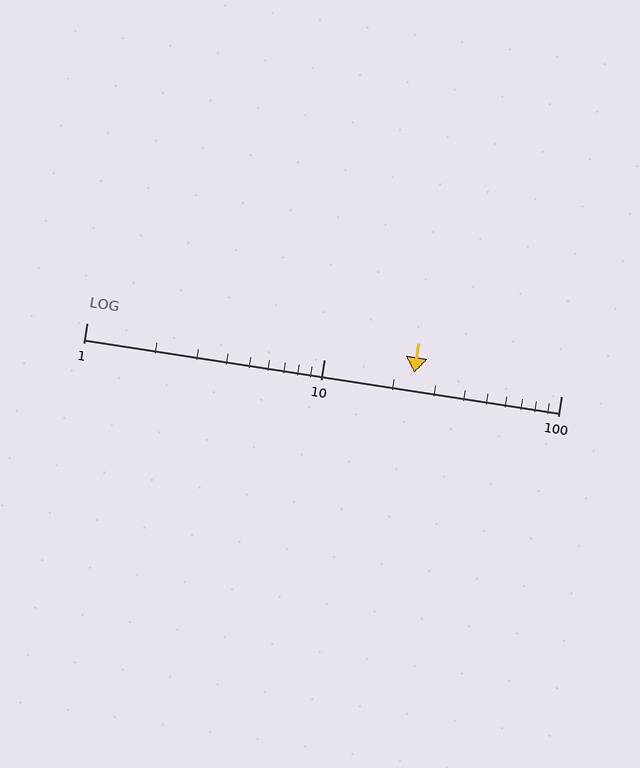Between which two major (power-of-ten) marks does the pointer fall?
The pointer is between 10 and 100.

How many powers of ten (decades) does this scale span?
The scale spans 2 decades, from 1 to 100.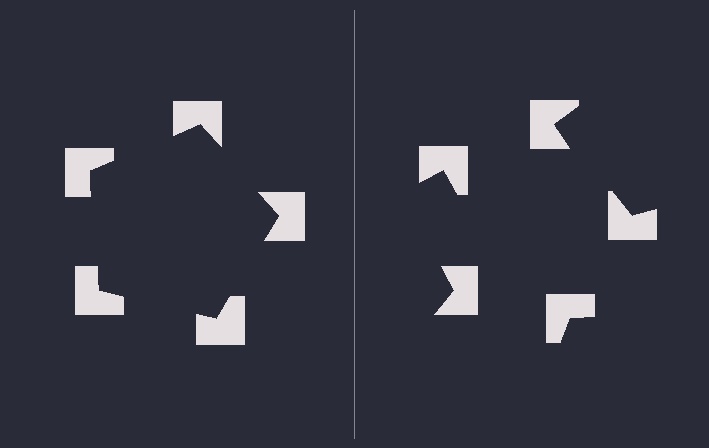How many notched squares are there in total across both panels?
10 — 5 on each side.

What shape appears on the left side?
An illusory pentagon.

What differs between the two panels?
The notched squares are positioned identically on both sides; only the wedge orientations differ. On the left they align to a pentagon; on the right they are misaligned.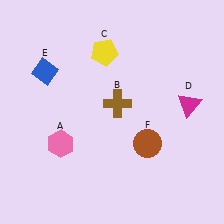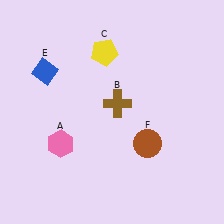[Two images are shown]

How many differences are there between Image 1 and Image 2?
There is 1 difference between the two images.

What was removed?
The magenta triangle (D) was removed in Image 2.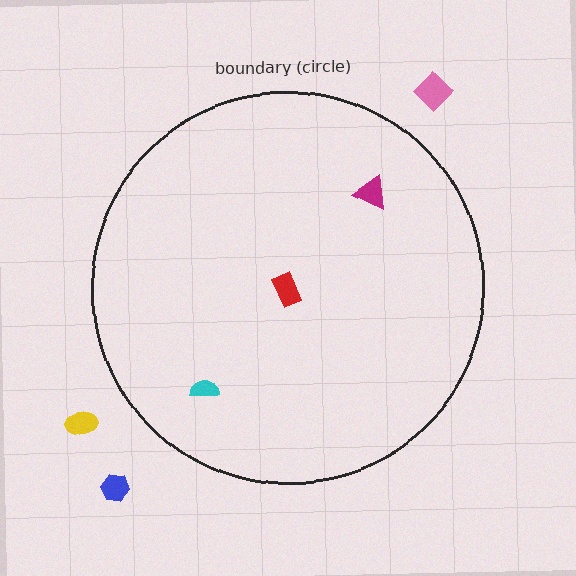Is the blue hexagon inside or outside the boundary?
Outside.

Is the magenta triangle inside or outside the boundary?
Inside.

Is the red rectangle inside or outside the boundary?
Inside.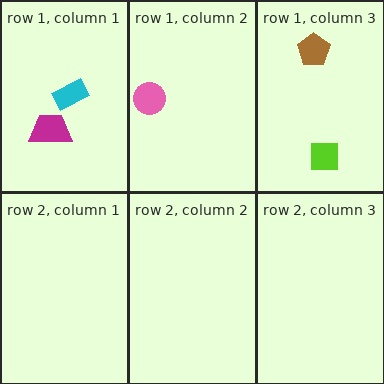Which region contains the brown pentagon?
The row 1, column 3 region.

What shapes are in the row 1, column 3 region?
The brown pentagon, the lime square.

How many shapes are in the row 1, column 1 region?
2.